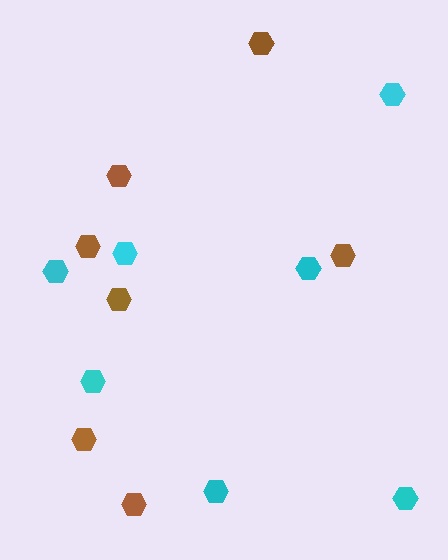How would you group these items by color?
There are 2 groups: one group of cyan hexagons (7) and one group of brown hexagons (7).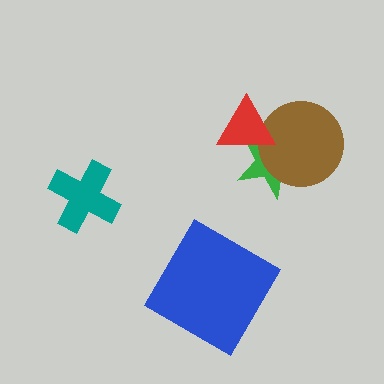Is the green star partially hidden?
Yes, it is partially covered by another shape.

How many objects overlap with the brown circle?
2 objects overlap with the brown circle.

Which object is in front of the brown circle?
The red triangle is in front of the brown circle.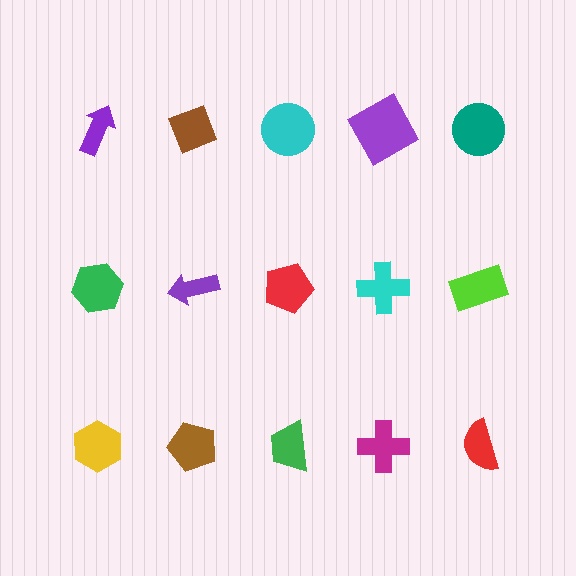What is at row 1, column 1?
A purple arrow.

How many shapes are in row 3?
5 shapes.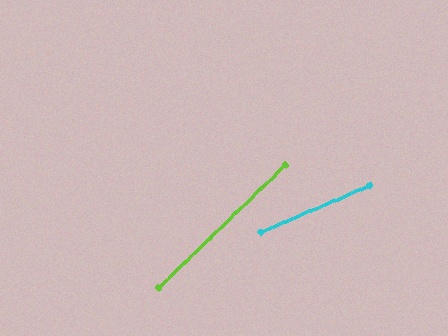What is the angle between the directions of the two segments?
Approximately 21 degrees.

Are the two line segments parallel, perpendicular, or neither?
Neither parallel nor perpendicular — they differ by about 21°.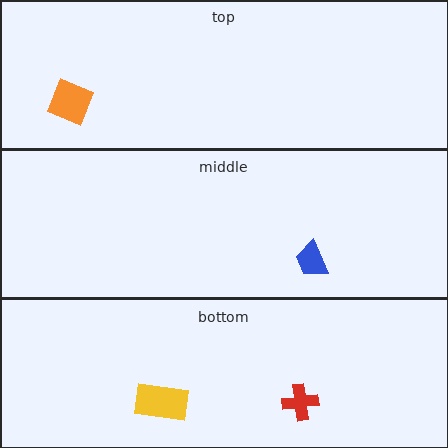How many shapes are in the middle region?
1.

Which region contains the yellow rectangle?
The bottom region.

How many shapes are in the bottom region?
2.